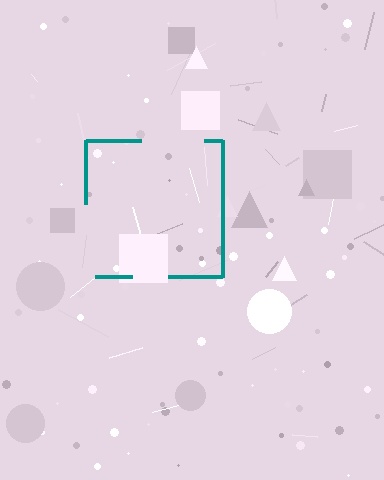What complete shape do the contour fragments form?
The contour fragments form a square.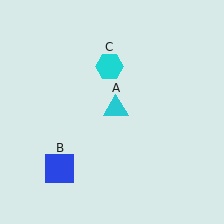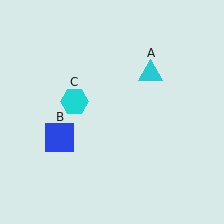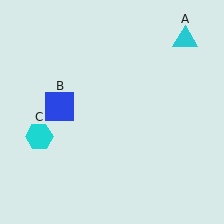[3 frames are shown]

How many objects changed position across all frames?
3 objects changed position: cyan triangle (object A), blue square (object B), cyan hexagon (object C).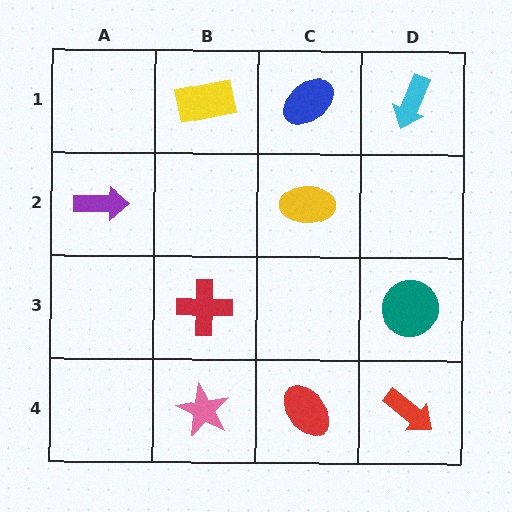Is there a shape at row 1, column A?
No, that cell is empty.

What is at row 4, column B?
A pink star.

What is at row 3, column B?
A red cross.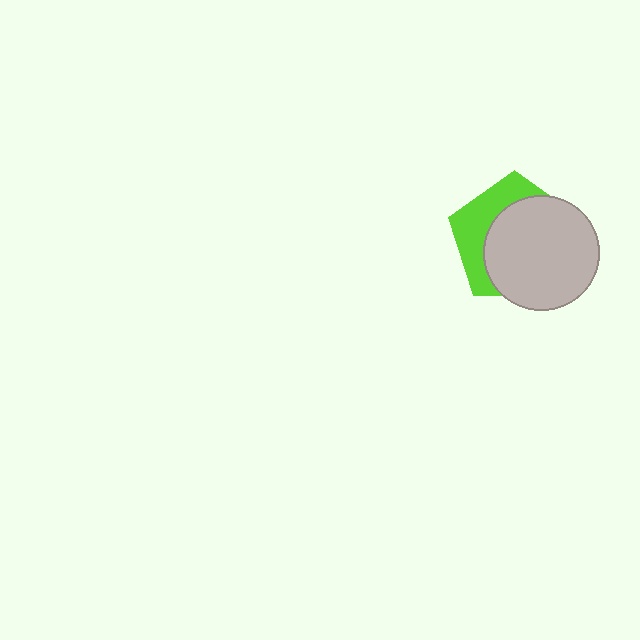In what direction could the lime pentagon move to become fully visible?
The lime pentagon could move toward the upper-left. That would shift it out from behind the light gray circle entirely.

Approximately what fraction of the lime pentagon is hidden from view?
Roughly 65% of the lime pentagon is hidden behind the light gray circle.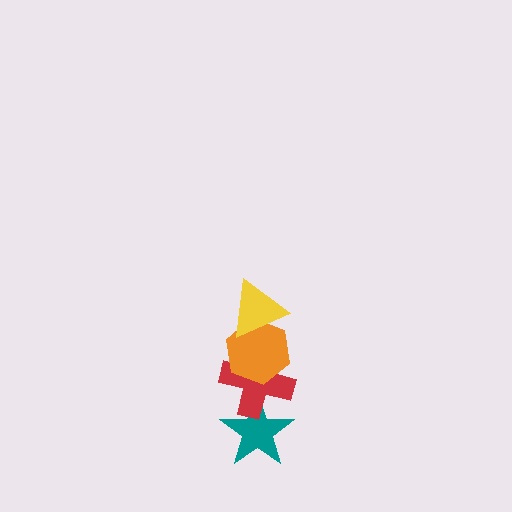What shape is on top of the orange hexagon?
The yellow triangle is on top of the orange hexagon.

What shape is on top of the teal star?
The red cross is on top of the teal star.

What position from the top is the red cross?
The red cross is 3rd from the top.